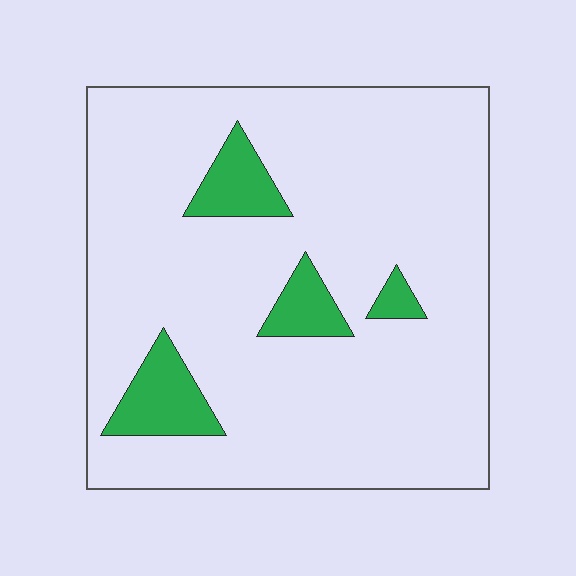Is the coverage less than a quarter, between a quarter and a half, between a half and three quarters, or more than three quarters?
Less than a quarter.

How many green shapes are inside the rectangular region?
4.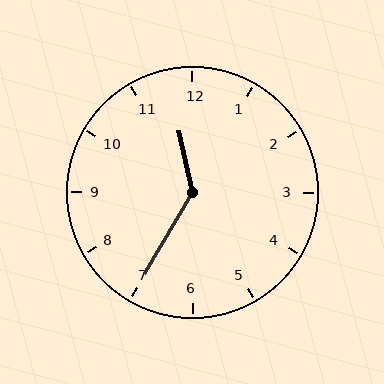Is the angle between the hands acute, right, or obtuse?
It is obtuse.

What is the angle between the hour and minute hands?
Approximately 138 degrees.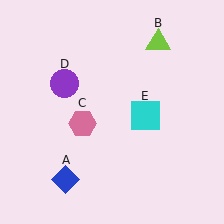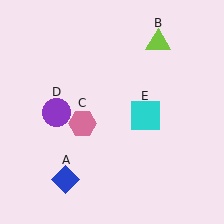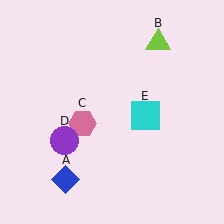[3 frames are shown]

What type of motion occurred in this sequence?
The purple circle (object D) rotated counterclockwise around the center of the scene.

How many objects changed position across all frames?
1 object changed position: purple circle (object D).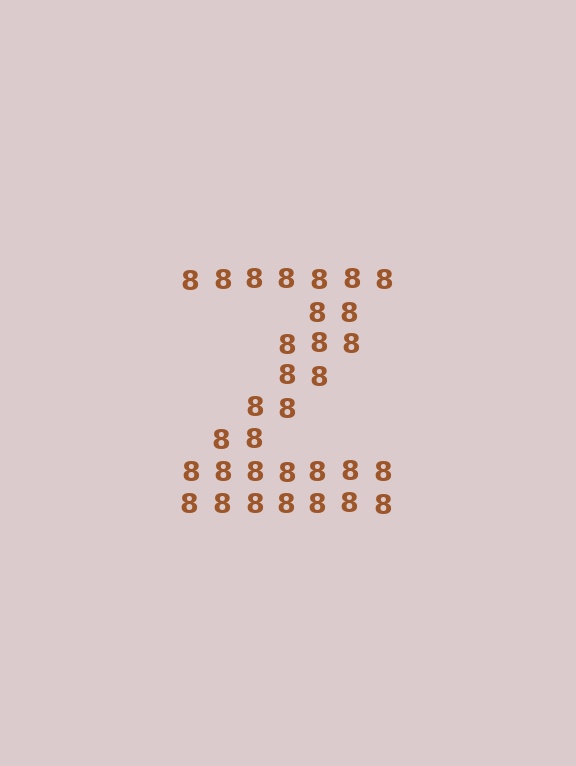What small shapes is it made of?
It is made of small digit 8's.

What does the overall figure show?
The overall figure shows the letter Z.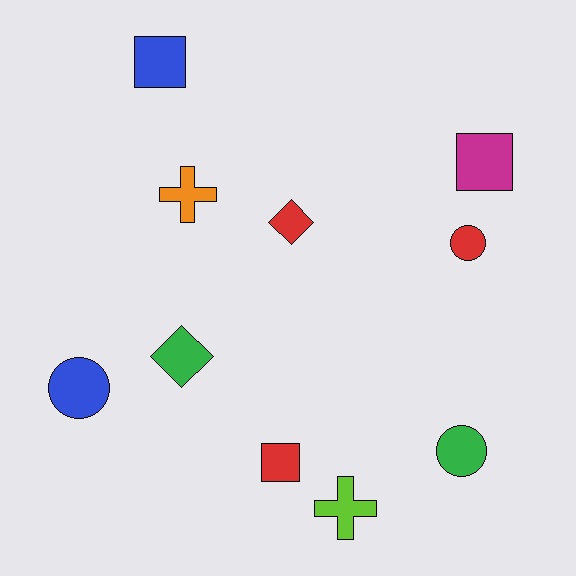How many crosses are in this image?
There are 2 crosses.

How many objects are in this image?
There are 10 objects.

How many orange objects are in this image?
There is 1 orange object.